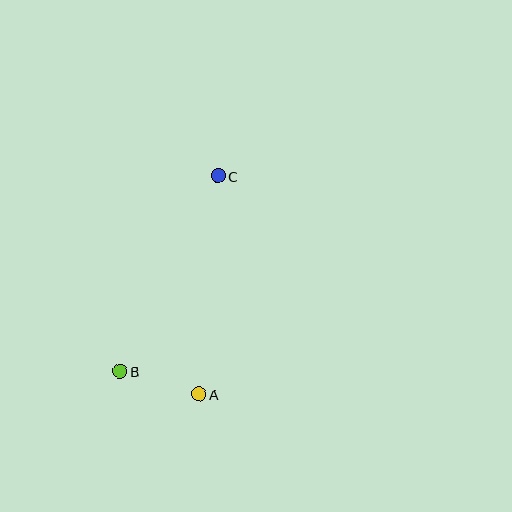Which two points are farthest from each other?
Points A and C are farthest from each other.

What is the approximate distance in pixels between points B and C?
The distance between B and C is approximately 219 pixels.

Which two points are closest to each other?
Points A and B are closest to each other.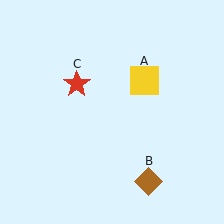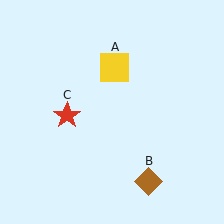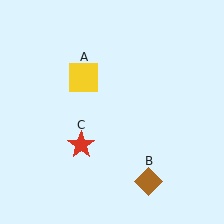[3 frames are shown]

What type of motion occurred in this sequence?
The yellow square (object A), red star (object C) rotated counterclockwise around the center of the scene.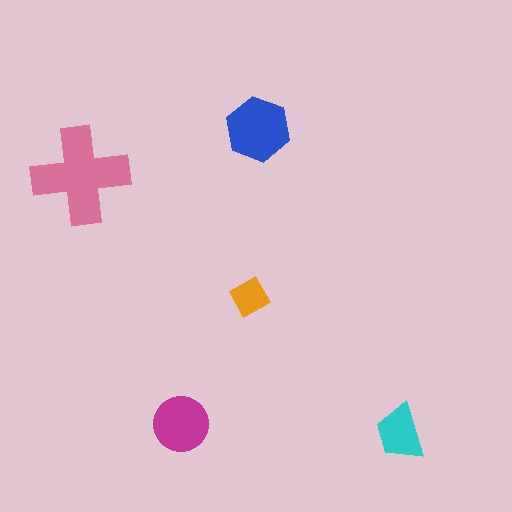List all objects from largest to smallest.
The pink cross, the blue hexagon, the magenta circle, the cyan trapezoid, the orange square.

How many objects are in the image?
There are 5 objects in the image.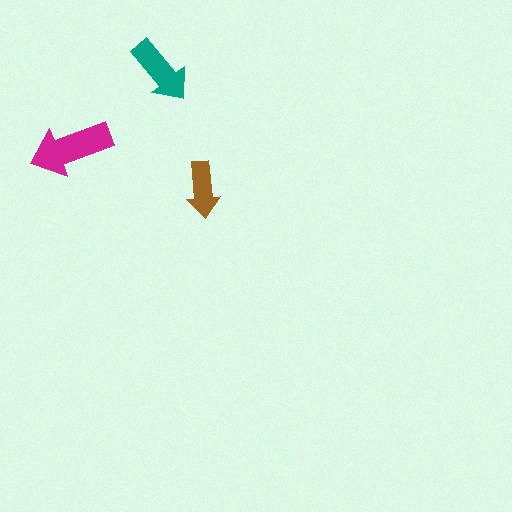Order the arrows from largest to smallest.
the magenta one, the teal one, the brown one.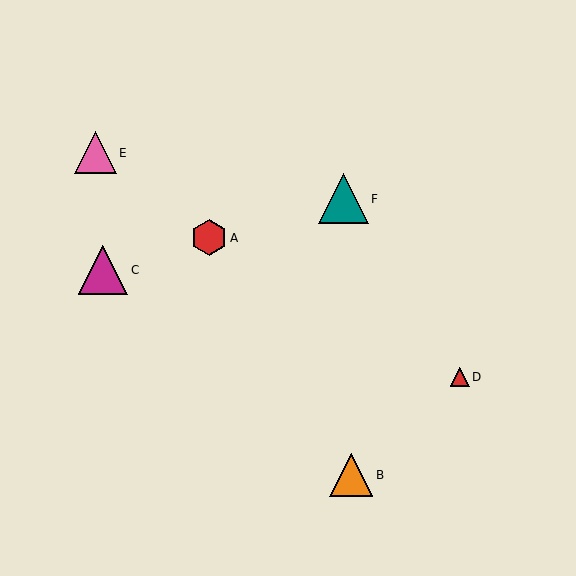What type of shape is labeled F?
Shape F is a teal triangle.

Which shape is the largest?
The magenta triangle (labeled C) is the largest.